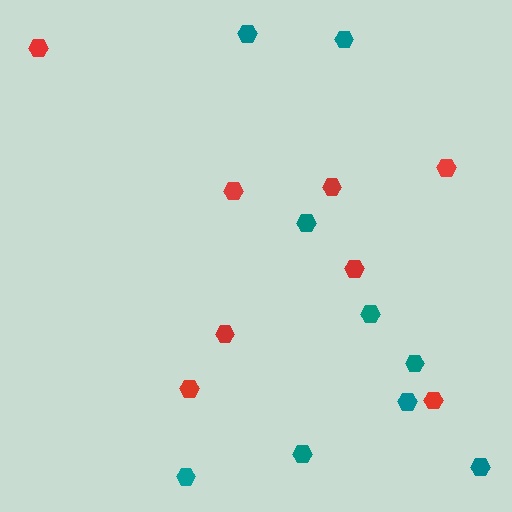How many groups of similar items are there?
There are 2 groups: one group of teal hexagons (9) and one group of red hexagons (8).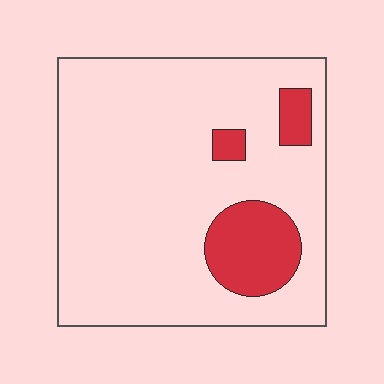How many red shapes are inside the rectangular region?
3.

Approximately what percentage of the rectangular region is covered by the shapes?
Approximately 15%.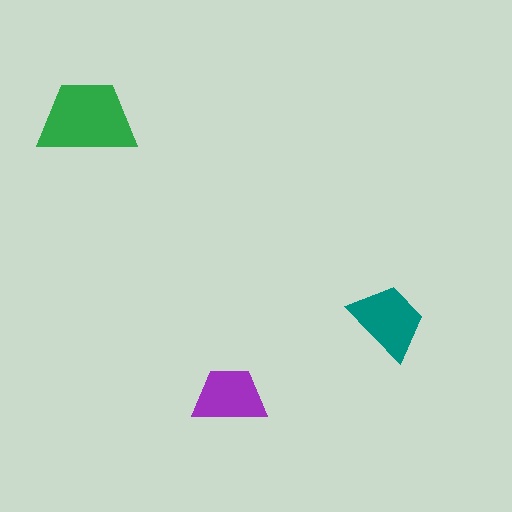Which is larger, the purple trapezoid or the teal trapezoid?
The teal one.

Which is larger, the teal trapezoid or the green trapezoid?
The green one.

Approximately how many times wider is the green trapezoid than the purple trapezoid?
About 1.5 times wider.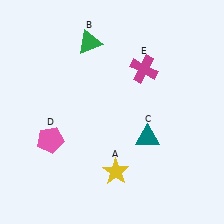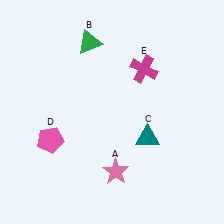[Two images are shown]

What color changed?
The star (A) changed from yellow in Image 1 to pink in Image 2.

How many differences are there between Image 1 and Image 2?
There is 1 difference between the two images.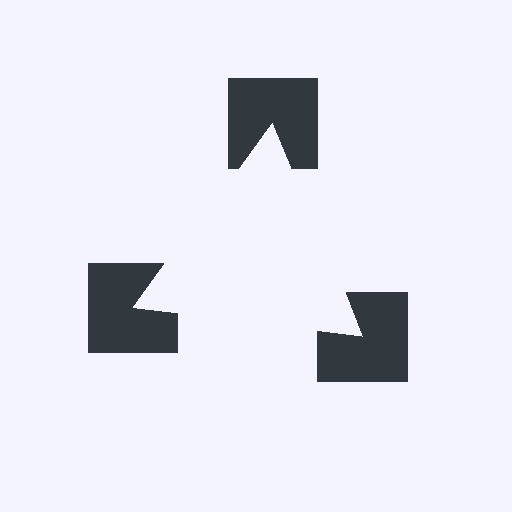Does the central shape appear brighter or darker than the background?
It typically appears slightly brighter than the background, even though no actual brightness change is drawn.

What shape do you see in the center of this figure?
An illusory triangle — its edges are inferred from the aligned wedge cuts in the notched squares, not physically drawn.